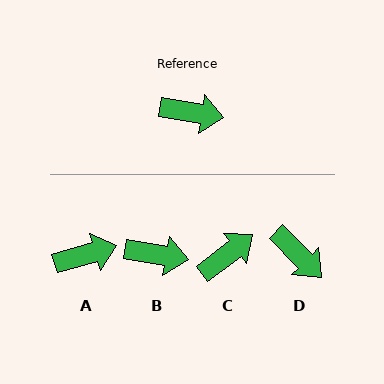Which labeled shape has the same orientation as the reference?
B.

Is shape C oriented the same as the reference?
No, it is off by about 47 degrees.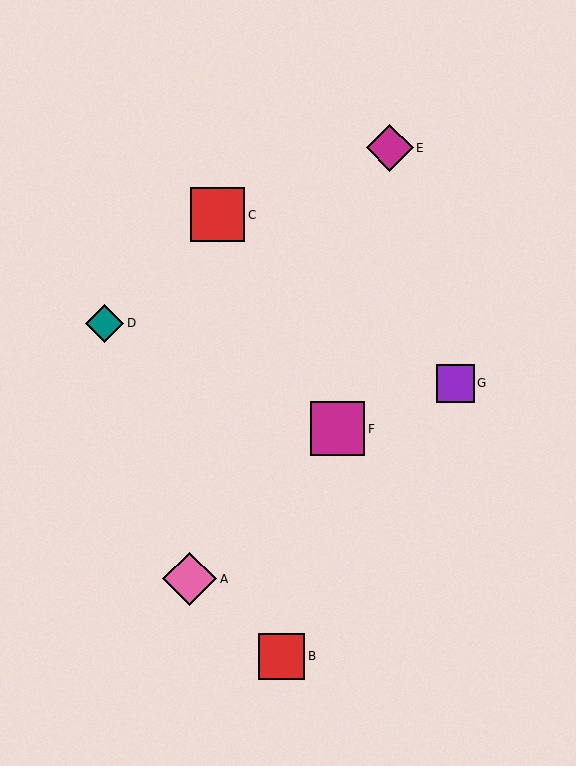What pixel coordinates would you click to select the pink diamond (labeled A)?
Click at (190, 579) to select the pink diamond A.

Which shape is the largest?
The magenta square (labeled F) is the largest.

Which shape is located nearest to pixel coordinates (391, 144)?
The magenta diamond (labeled E) at (390, 148) is nearest to that location.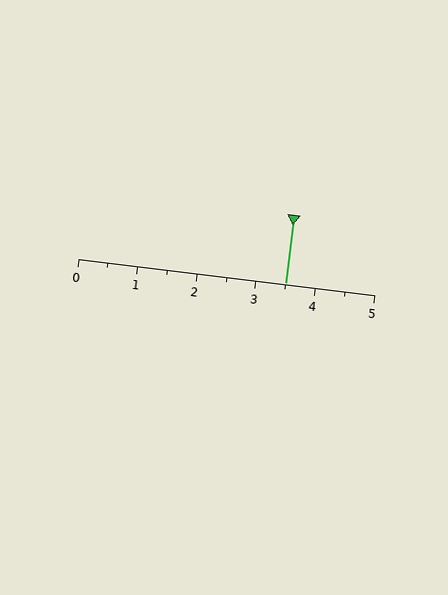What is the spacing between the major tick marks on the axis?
The major ticks are spaced 1 apart.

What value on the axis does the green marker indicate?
The marker indicates approximately 3.5.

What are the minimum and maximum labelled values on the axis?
The axis runs from 0 to 5.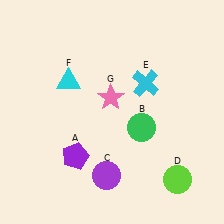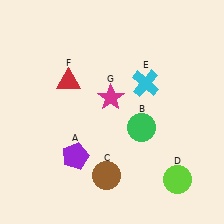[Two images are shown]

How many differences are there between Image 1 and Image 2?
There are 3 differences between the two images.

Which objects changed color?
C changed from purple to brown. F changed from cyan to red. G changed from pink to magenta.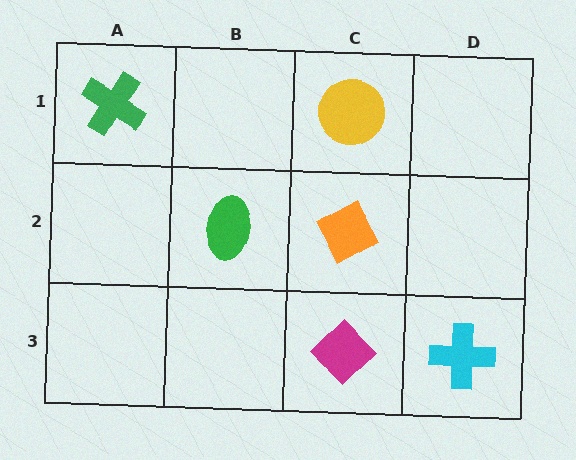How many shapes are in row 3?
2 shapes.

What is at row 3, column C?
A magenta diamond.